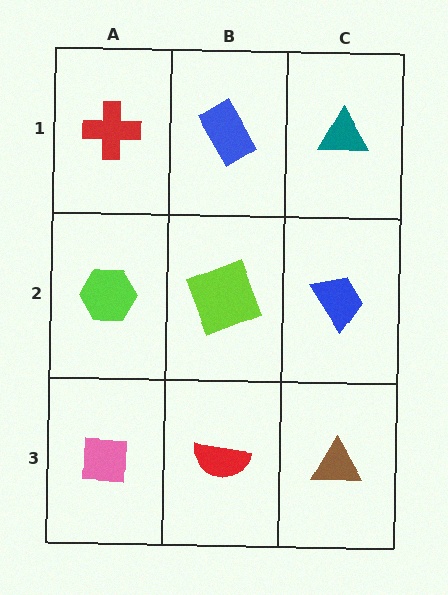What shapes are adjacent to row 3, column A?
A lime hexagon (row 2, column A), a red semicircle (row 3, column B).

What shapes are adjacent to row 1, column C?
A blue trapezoid (row 2, column C), a blue rectangle (row 1, column B).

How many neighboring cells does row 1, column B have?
3.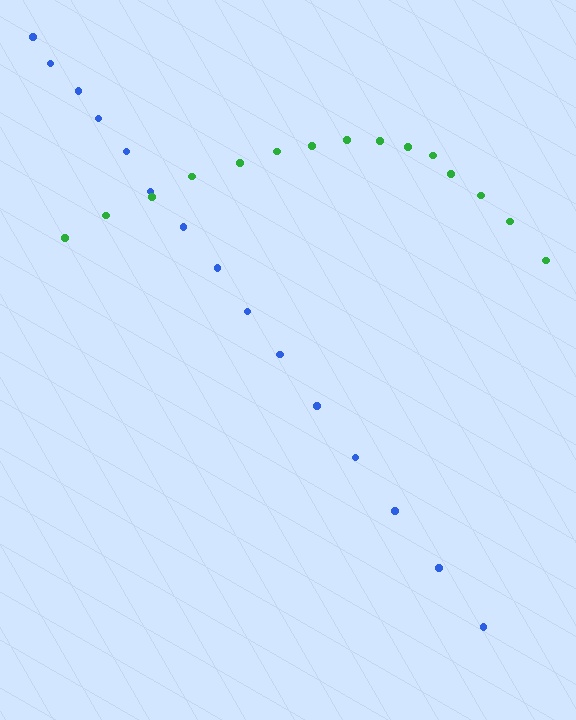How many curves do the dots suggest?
There are 2 distinct paths.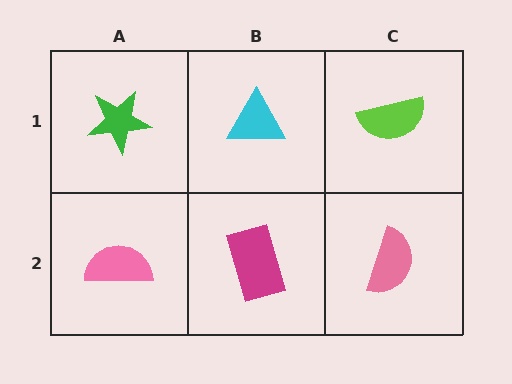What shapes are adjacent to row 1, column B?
A magenta rectangle (row 2, column B), a green star (row 1, column A), a lime semicircle (row 1, column C).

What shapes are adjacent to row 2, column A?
A green star (row 1, column A), a magenta rectangle (row 2, column B).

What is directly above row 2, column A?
A green star.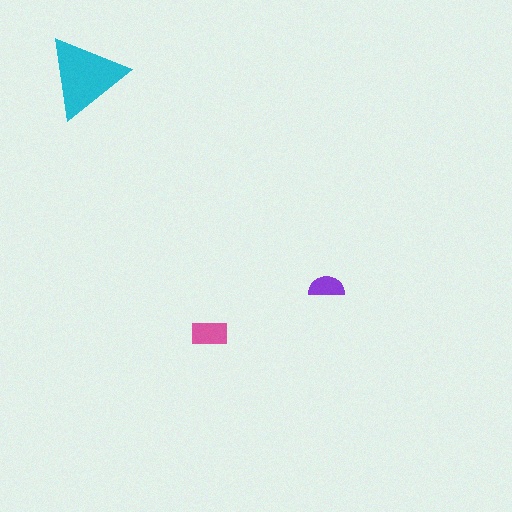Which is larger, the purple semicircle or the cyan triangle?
The cyan triangle.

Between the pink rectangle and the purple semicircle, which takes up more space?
The pink rectangle.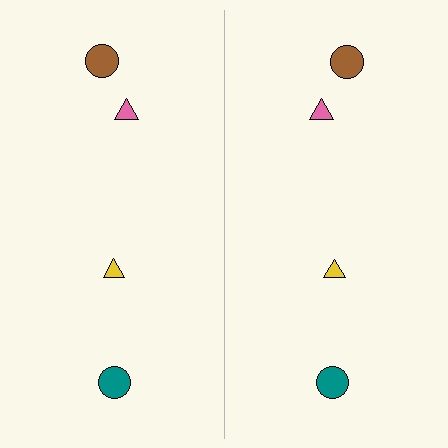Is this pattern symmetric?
Yes, this pattern has bilateral (reflection) symmetry.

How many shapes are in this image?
There are 8 shapes in this image.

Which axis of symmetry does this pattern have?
The pattern has a vertical axis of symmetry running through the center of the image.